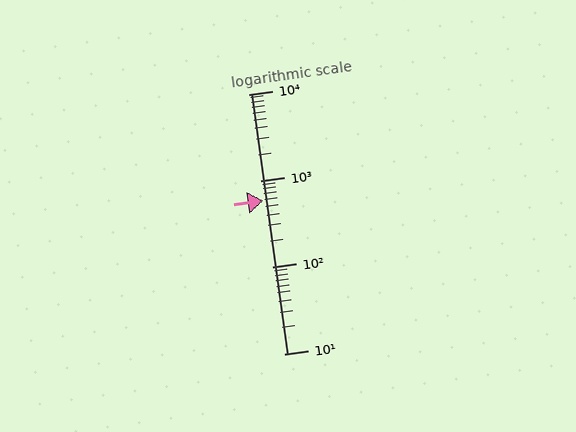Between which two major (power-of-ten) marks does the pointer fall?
The pointer is between 100 and 1000.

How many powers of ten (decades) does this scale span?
The scale spans 3 decades, from 10 to 10000.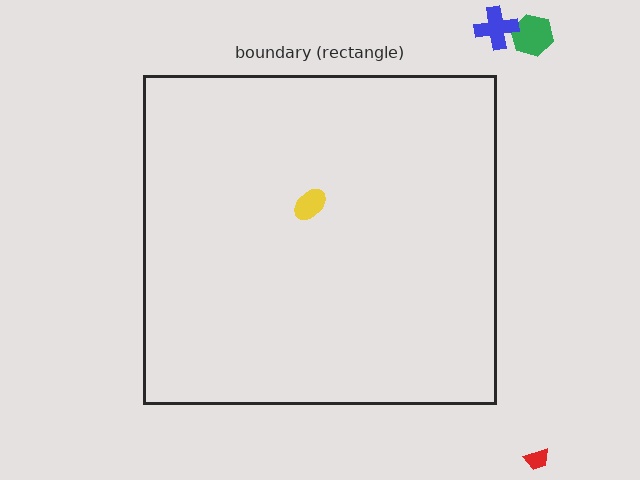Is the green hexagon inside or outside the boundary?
Outside.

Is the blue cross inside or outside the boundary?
Outside.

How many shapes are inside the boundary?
1 inside, 3 outside.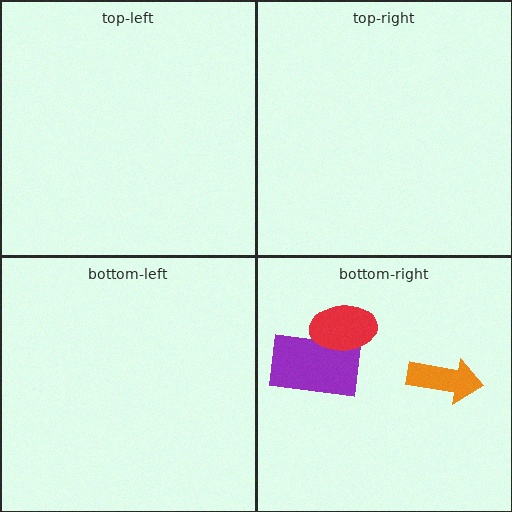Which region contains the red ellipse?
The bottom-right region.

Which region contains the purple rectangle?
The bottom-right region.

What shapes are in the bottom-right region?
The orange arrow, the purple rectangle, the red ellipse.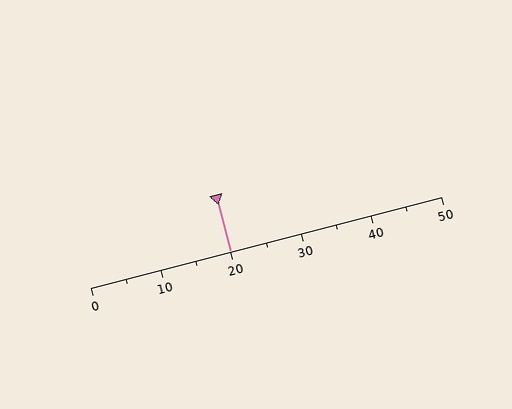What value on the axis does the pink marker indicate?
The marker indicates approximately 20.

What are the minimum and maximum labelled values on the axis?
The axis runs from 0 to 50.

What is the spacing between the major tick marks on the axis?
The major ticks are spaced 10 apart.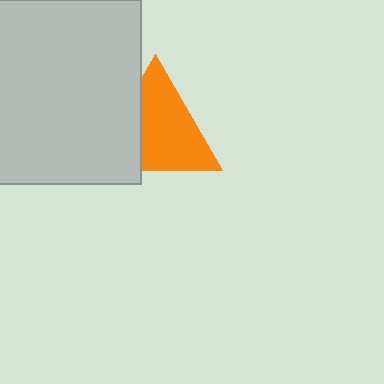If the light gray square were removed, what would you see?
You would see the complete orange triangle.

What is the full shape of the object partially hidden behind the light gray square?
The partially hidden object is an orange triangle.